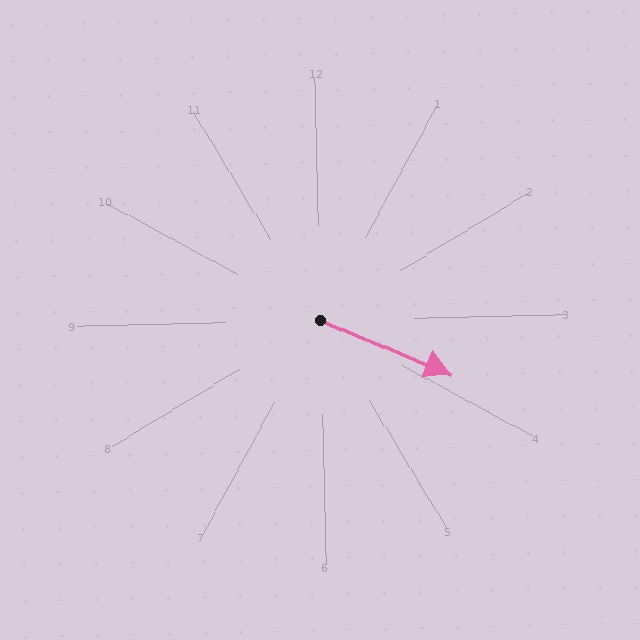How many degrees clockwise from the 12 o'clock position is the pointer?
Approximately 114 degrees.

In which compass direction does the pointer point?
Southeast.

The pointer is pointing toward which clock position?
Roughly 4 o'clock.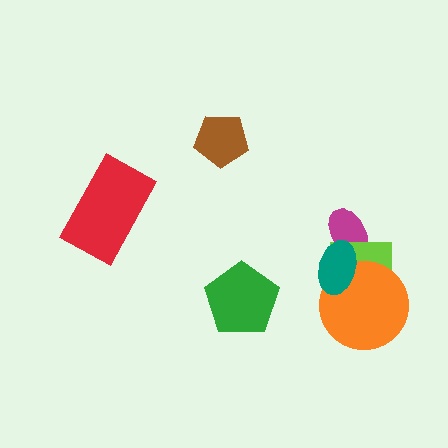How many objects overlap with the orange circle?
2 objects overlap with the orange circle.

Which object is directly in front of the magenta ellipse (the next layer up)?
The lime rectangle is directly in front of the magenta ellipse.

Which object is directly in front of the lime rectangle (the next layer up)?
The orange circle is directly in front of the lime rectangle.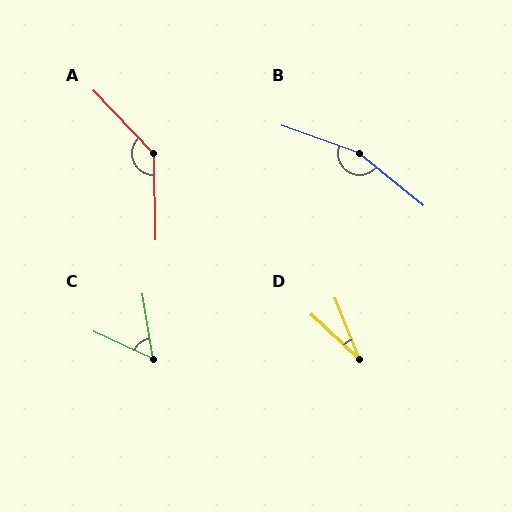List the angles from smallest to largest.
D (26°), C (56°), A (137°), B (160°).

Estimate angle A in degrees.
Approximately 137 degrees.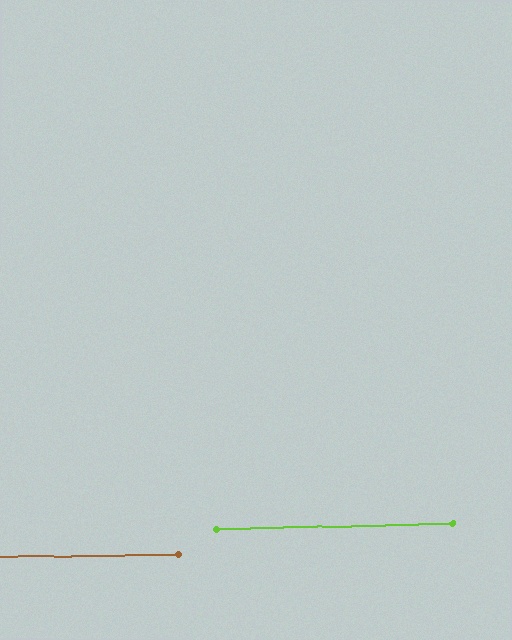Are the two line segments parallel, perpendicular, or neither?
Parallel — their directions differ by only 0.8°.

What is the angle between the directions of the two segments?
Approximately 1 degree.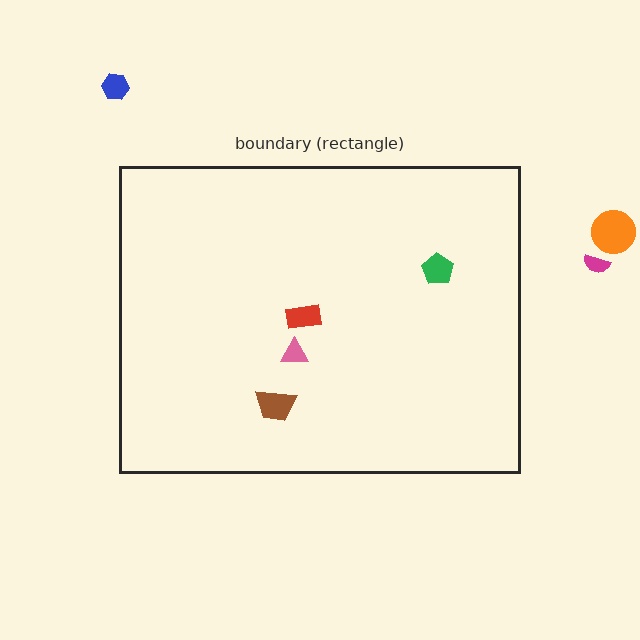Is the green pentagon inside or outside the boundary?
Inside.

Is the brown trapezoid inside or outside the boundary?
Inside.